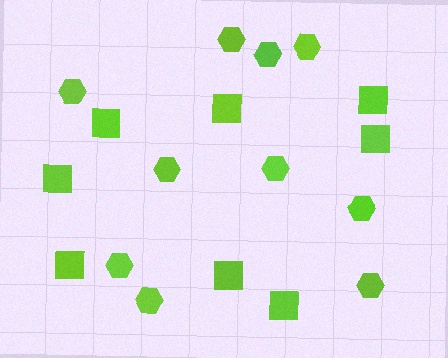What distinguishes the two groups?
There are 2 groups: one group of squares (8) and one group of hexagons (10).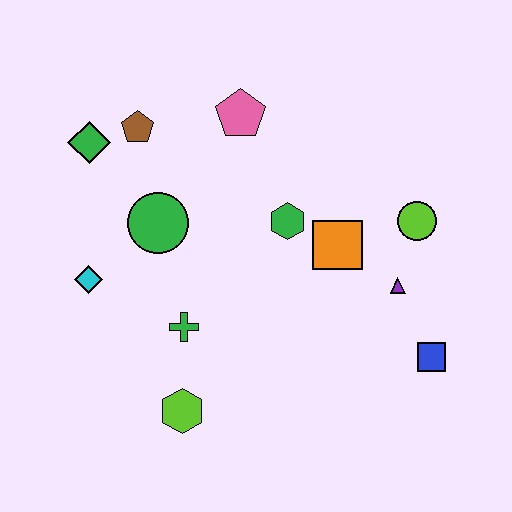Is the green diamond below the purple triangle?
No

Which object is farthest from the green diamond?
The blue square is farthest from the green diamond.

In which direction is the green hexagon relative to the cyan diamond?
The green hexagon is to the right of the cyan diamond.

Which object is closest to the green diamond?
The brown pentagon is closest to the green diamond.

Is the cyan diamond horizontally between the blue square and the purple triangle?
No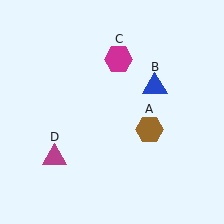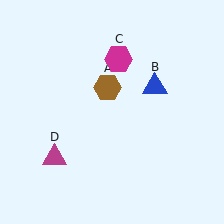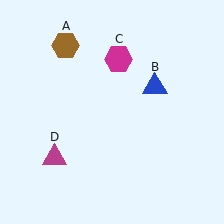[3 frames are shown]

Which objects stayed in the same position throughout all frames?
Blue triangle (object B) and magenta hexagon (object C) and magenta triangle (object D) remained stationary.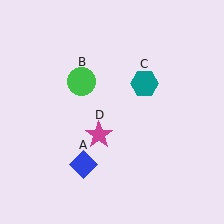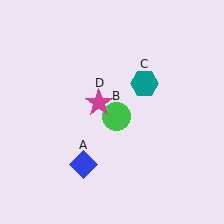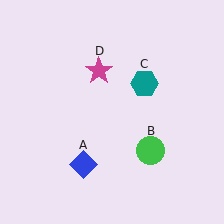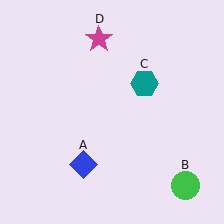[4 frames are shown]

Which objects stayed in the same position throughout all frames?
Blue diamond (object A) and teal hexagon (object C) remained stationary.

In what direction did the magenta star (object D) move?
The magenta star (object D) moved up.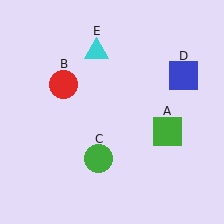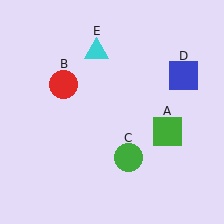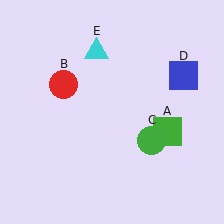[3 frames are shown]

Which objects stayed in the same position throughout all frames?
Green square (object A) and red circle (object B) and blue square (object D) and cyan triangle (object E) remained stationary.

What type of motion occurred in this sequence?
The green circle (object C) rotated counterclockwise around the center of the scene.